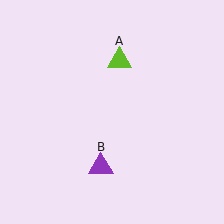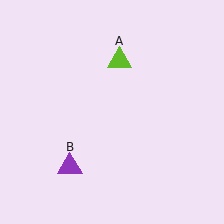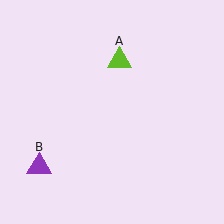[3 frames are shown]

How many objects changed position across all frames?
1 object changed position: purple triangle (object B).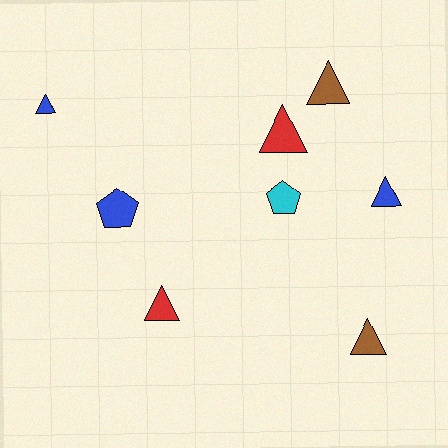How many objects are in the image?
There are 8 objects.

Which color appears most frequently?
Blue, with 3 objects.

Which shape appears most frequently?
Triangle, with 6 objects.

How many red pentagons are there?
There are no red pentagons.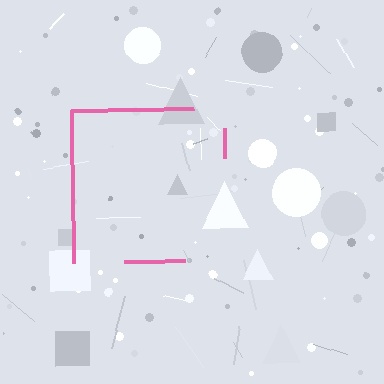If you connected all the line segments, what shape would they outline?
They would outline a square.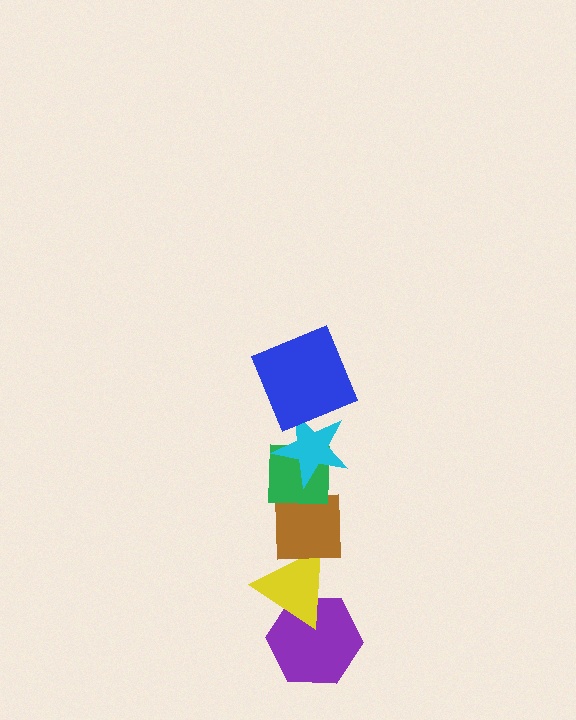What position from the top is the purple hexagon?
The purple hexagon is 6th from the top.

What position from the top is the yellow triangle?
The yellow triangle is 5th from the top.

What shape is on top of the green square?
The cyan star is on top of the green square.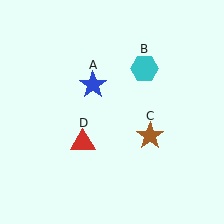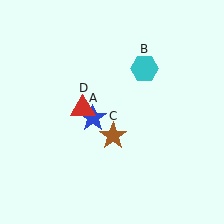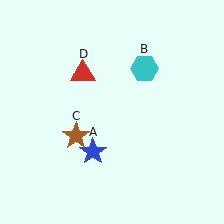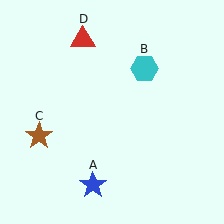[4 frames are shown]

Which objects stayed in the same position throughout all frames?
Cyan hexagon (object B) remained stationary.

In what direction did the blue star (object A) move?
The blue star (object A) moved down.